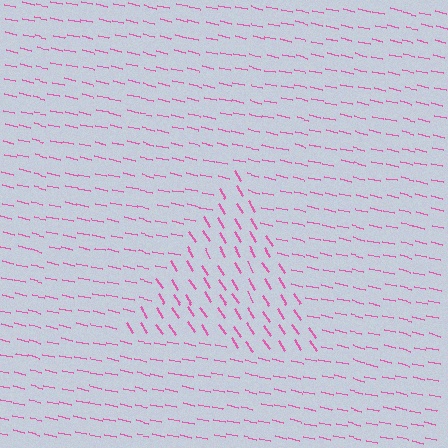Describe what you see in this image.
The image is filled with small pink line segments. A triangle region in the image has lines oriented differently from the surrounding lines, creating a visible texture boundary.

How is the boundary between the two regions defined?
The boundary is defined purely by a change in line orientation (approximately 45 degrees difference). All lines are the same color and thickness.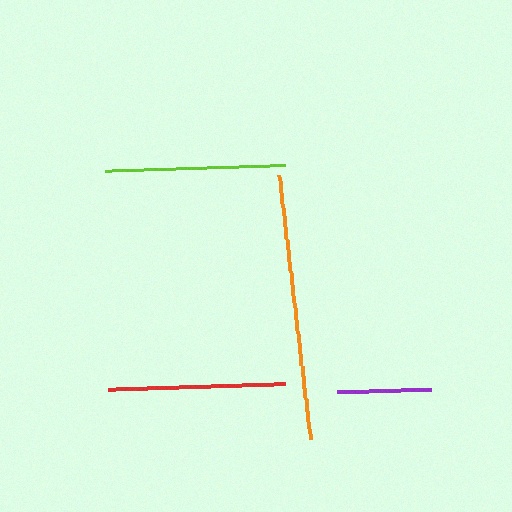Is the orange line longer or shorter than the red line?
The orange line is longer than the red line.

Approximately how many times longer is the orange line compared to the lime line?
The orange line is approximately 1.5 times the length of the lime line.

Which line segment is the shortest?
The purple line is the shortest at approximately 94 pixels.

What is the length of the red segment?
The red segment is approximately 177 pixels long.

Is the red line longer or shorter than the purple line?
The red line is longer than the purple line.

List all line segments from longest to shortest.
From longest to shortest: orange, lime, red, purple.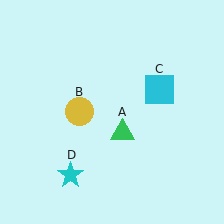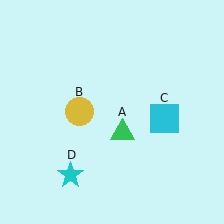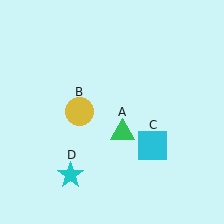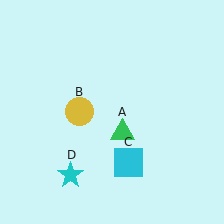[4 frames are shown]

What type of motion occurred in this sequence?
The cyan square (object C) rotated clockwise around the center of the scene.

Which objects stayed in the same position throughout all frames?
Green triangle (object A) and yellow circle (object B) and cyan star (object D) remained stationary.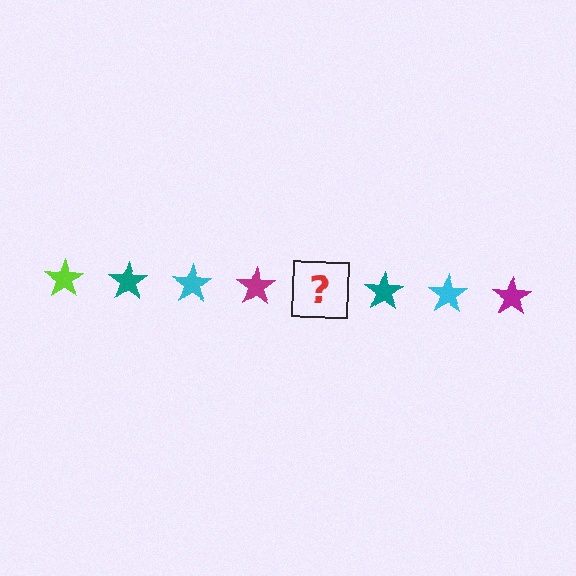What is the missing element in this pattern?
The missing element is a lime star.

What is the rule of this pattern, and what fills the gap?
The rule is that the pattern cycles through lime, teal, cyan, magenta stars. The gap should be filled with a lime star.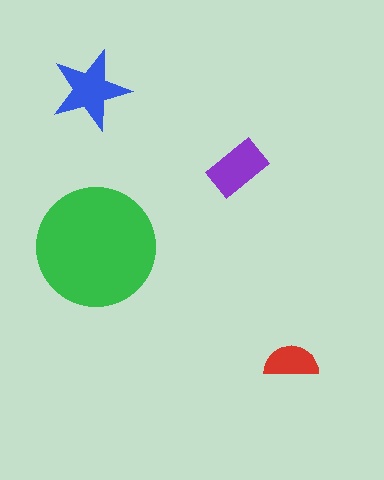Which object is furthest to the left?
The blue star is leftmost.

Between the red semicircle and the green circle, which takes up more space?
The green circle.